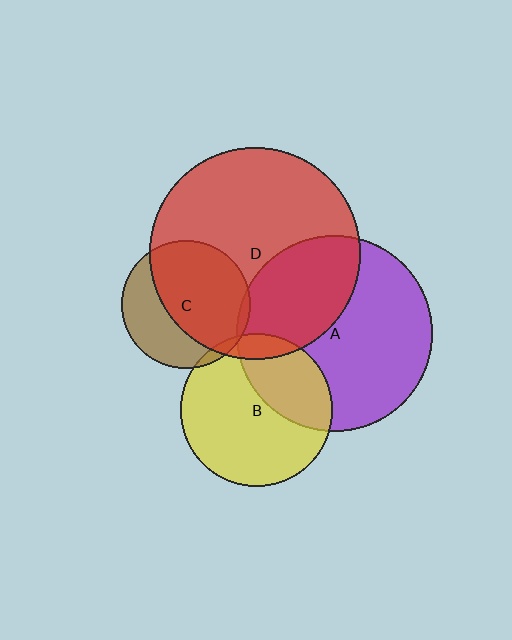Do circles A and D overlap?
Yes.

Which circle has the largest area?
Circle D (red).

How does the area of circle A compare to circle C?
Approximately 2.3 times.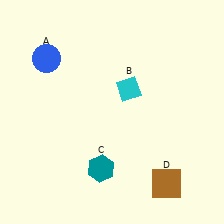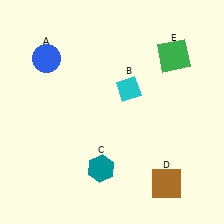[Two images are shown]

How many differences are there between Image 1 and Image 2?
There is 1 difference between the two images.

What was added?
A green square (E) was added in Image 2.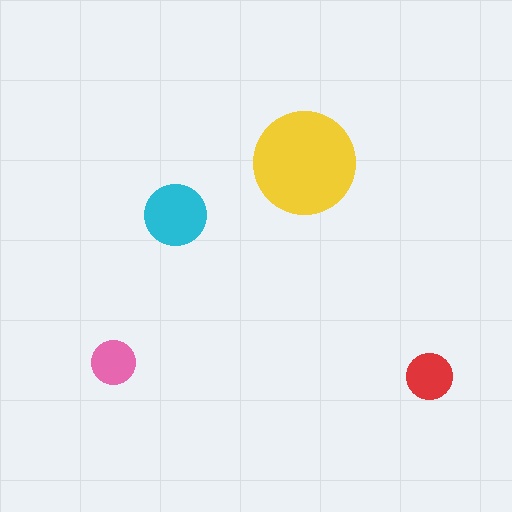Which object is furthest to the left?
The pink circle is leftmost.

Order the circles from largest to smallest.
the yellow one, the cyan one, the red one, the pink one.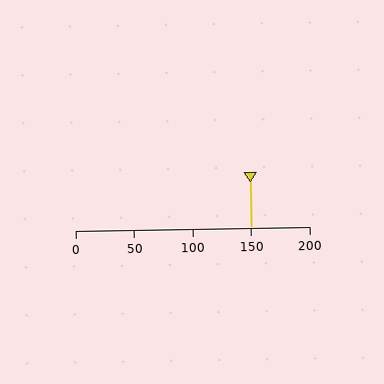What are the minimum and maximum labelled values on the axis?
The axis runs from 0 to 200.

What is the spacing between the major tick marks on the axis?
The major ticks are spaced 50 apart.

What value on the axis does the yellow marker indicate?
The marker indicates approximately 150.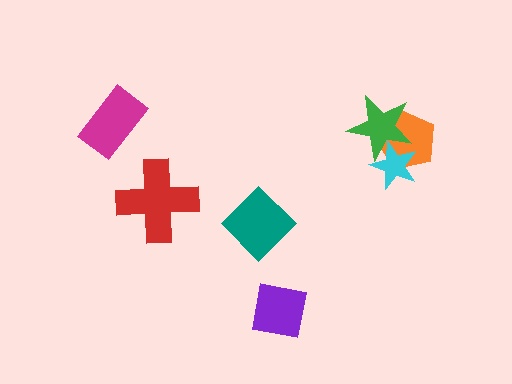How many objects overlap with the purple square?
0 objects overlap with the purple square.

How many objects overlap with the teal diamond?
0 objects overlap with the teal diamond.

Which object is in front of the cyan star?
The green star is in front of the cyan star.